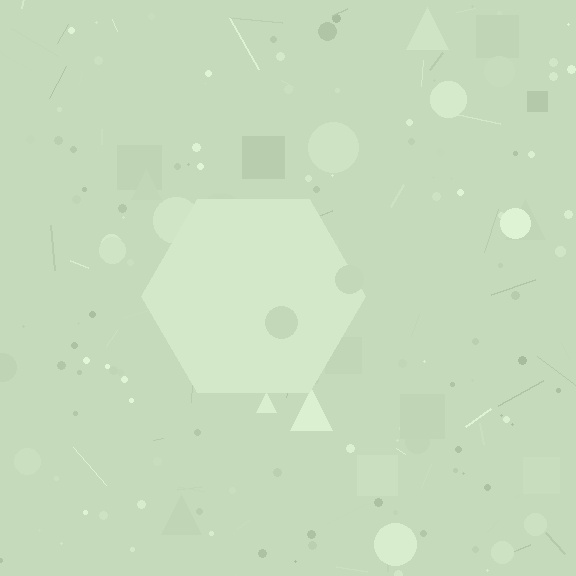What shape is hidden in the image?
A hexagon is hidden in the image.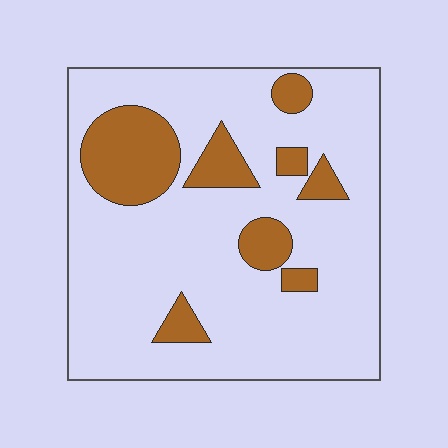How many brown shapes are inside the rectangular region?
8.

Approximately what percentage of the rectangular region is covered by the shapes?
Approximately 20%.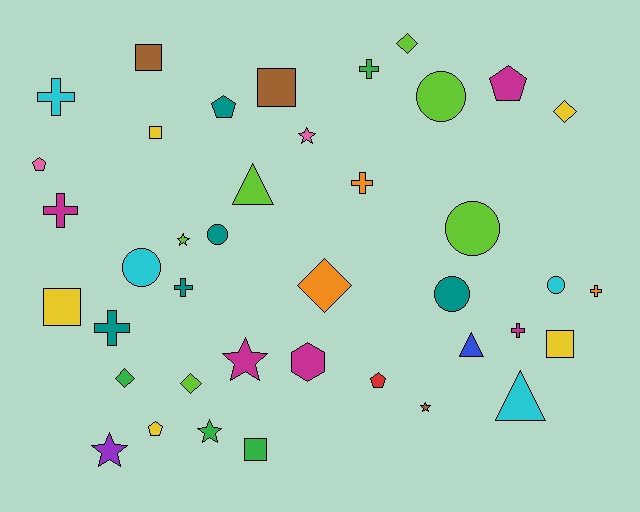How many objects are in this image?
There are 40 objects.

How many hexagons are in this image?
There is 1 hexagon.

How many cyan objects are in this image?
There are 4 cyan objects.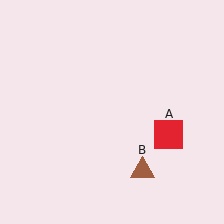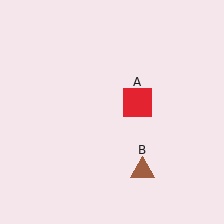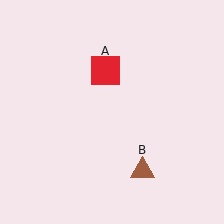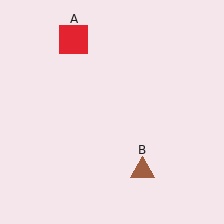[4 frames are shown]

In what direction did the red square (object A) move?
The red square (object A) moved up and to the left.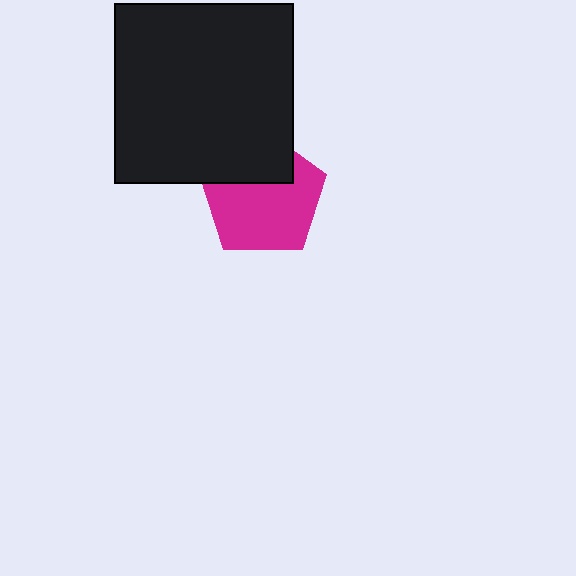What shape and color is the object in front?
The object in front is a black square.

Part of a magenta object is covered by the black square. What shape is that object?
It is a pentagon.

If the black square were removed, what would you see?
You would see the complete magenta pentagon.